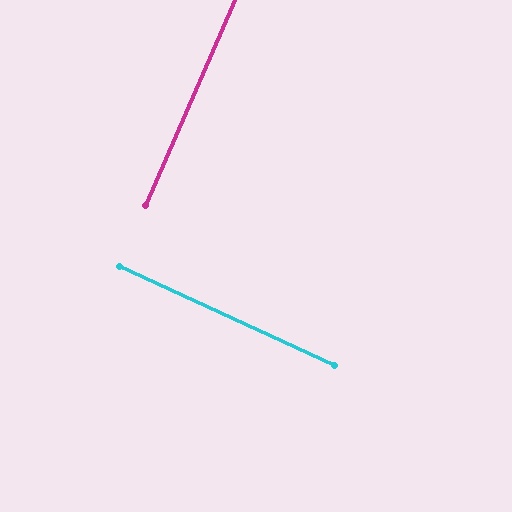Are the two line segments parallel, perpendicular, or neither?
Perpendicular — they meet at approximately 88°.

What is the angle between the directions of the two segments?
Approximately 88 degrees.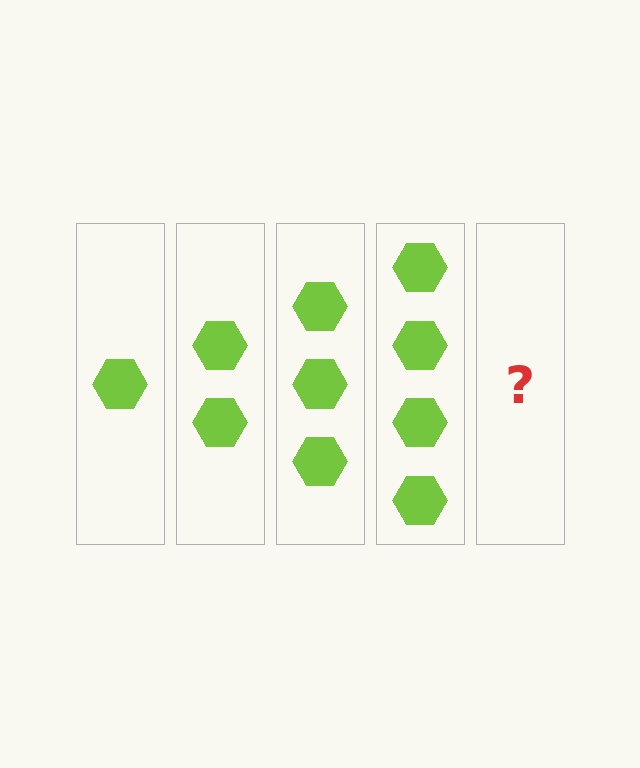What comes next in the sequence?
The next element should be 5 hexagons.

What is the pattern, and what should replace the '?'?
The pattern is that each step adds one more hexagon. The '?' should be 5 hexagons.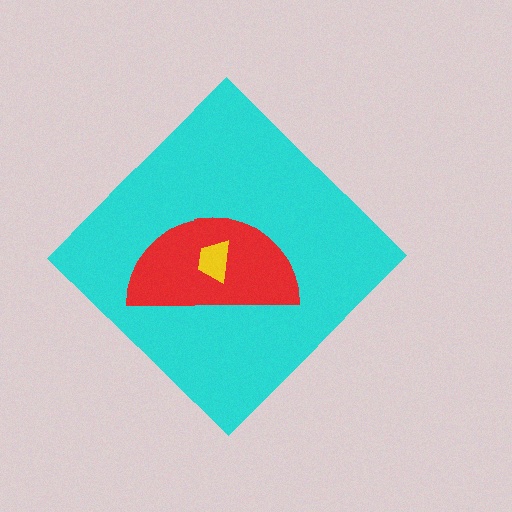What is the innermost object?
The yellow trapezoid.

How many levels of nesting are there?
3.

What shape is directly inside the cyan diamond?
The red semicircle.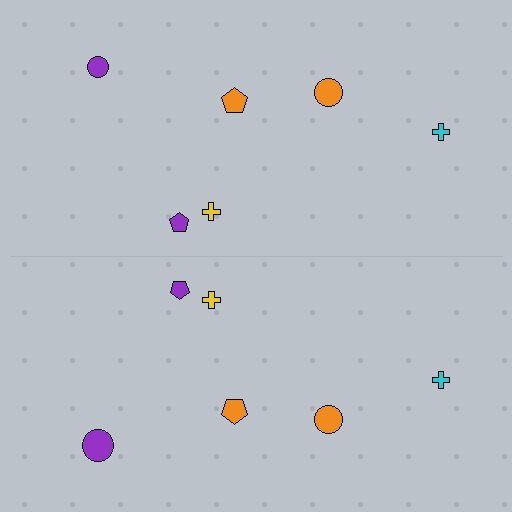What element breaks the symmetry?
The purple circle on the bottom side has a different size than its mirror counterpart.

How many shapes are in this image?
There are 12 shapes in this image.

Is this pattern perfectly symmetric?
No, the pattern is not perfectly symmetric. The purple circle on the bottom side has a different size than its mirror counterpart.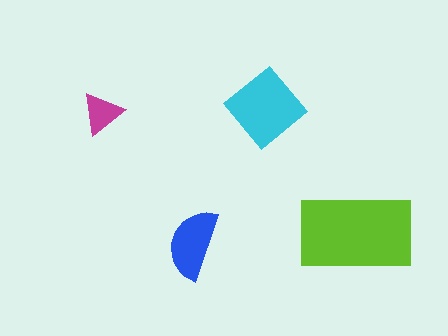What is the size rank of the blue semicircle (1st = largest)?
3rd.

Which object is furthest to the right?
The lime rectangle is rightmost.